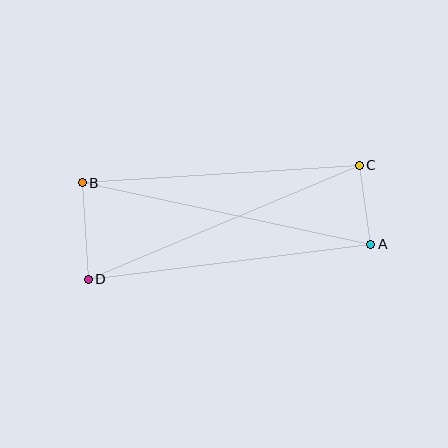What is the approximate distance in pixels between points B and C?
The distance between B and C is approximately 277 pixels.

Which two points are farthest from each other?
Points A and B are farthest from each other.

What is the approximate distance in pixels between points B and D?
The distance between B and D is approximately 97 pixels.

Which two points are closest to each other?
Points A and C are closest to each other.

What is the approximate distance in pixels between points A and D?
The distance between A and D is approximately 285 pixels.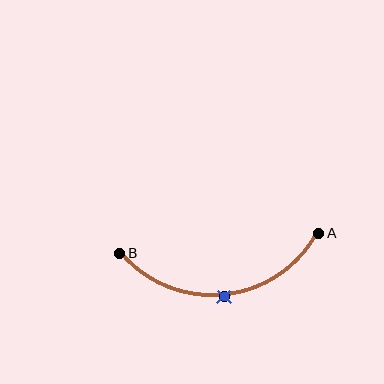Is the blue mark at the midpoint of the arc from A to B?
Yes. The blue mark lies on the arc at equal arc-length from both A and B — it is the arc midpoint.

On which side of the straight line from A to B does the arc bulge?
The arc bulges below the straight line connecting A and B.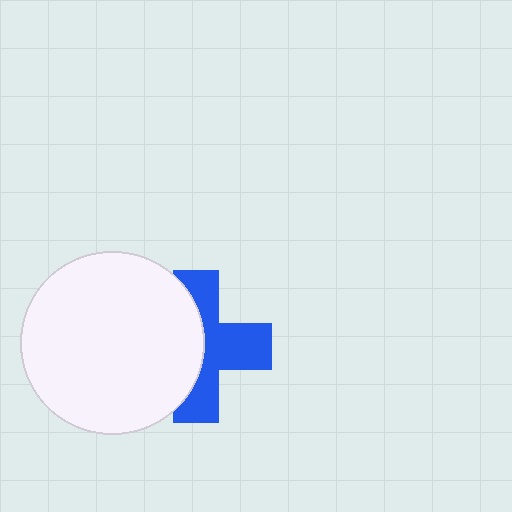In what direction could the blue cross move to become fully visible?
The blue cross could move right. That would shift it out from behind the white circle entirely.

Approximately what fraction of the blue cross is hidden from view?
Roughly 46% of the blue cross is hidden behind the white circle.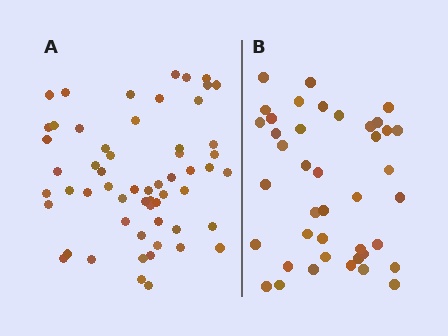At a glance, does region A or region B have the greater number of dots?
Region A (the left region) has more dots.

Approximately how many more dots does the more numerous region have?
Region A has approximately 15 more dots than region B.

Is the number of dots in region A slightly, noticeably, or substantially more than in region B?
Region A has noticeably more, but not dramatically so. The ratio is roughly 1.4 to 1.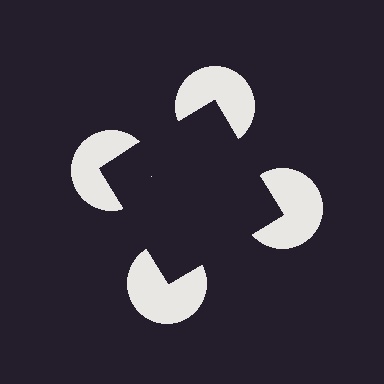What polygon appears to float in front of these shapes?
An illusory square — its edges are inferred from the aligned wedge cuts in the pac-man discs, not physically drawn.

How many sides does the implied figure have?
4 sides.